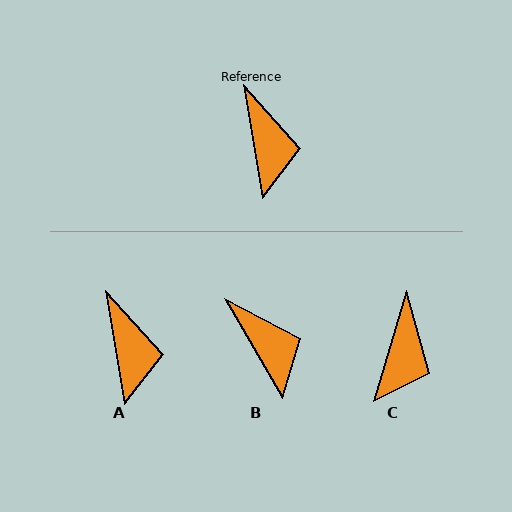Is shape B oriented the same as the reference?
No, it is off by about 21 degrees.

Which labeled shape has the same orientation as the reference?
A.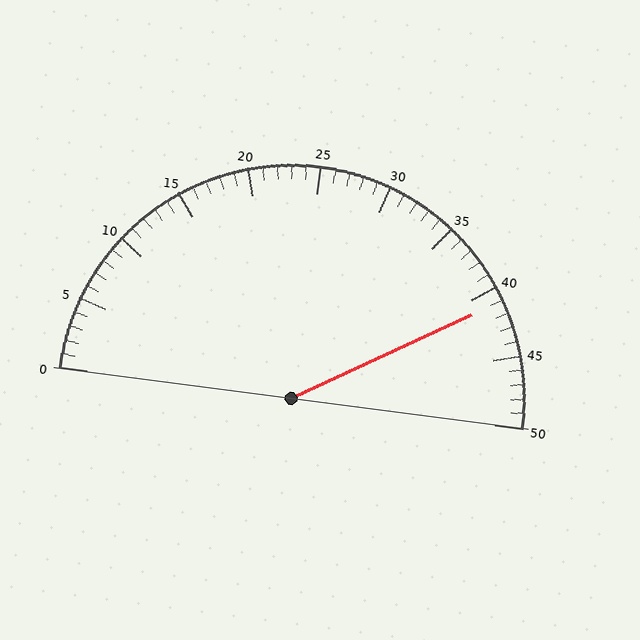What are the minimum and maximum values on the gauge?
The gauge ranges from 0 to 50.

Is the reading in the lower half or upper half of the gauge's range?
The reading is in the upper half of the range (0 to 50).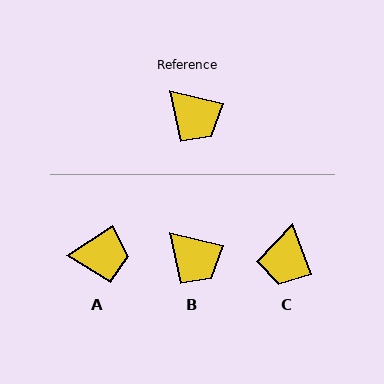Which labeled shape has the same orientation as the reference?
B.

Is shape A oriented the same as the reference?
No, it is off by about 47 degrees.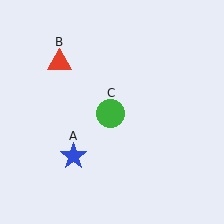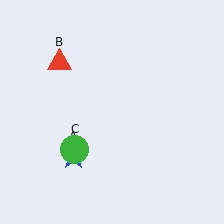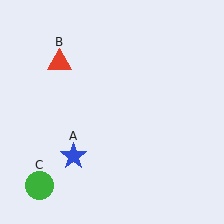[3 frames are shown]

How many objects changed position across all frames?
1 object changed position: green circle (object C).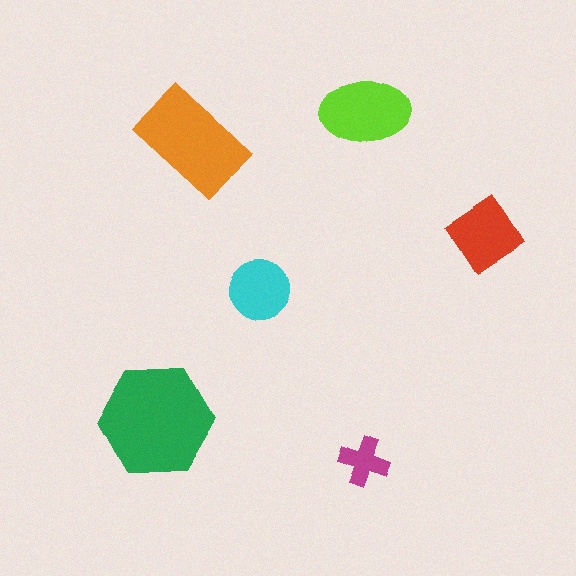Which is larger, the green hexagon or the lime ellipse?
The green hexagon.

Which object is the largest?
The green hexagon.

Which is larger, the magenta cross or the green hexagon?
The green hexagon.